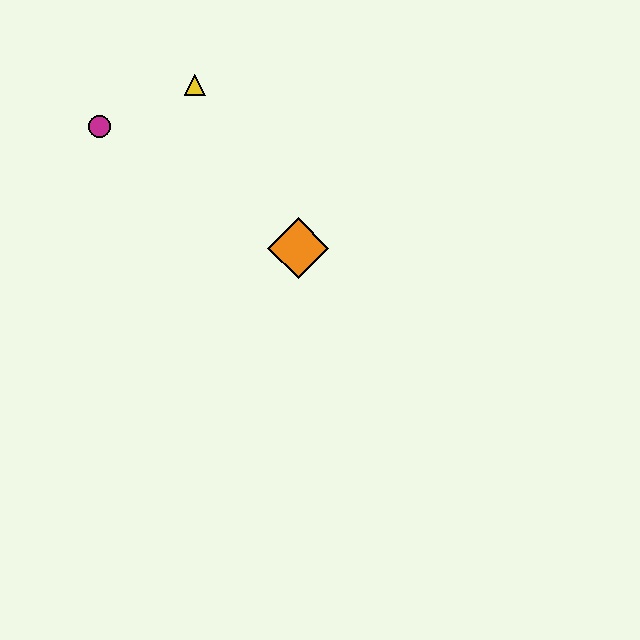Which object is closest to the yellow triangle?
The magenta circle is closest to the yellow triangle.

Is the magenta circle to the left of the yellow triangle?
Yes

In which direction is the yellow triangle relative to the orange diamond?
The yellow triangle is above the orange diamond.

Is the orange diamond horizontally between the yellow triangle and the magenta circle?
No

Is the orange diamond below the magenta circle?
Yes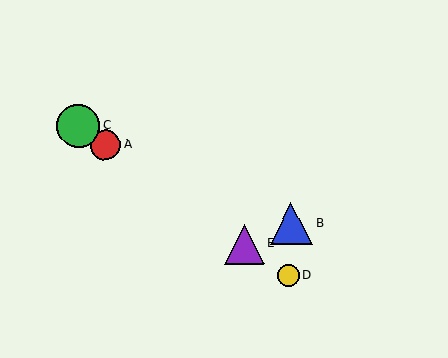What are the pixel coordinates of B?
Object B is at (291, 223).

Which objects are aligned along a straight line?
Objects A, C, D, E are aligned along a straight line.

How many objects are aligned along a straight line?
4 objects (A, C, D, E) are aligned along a straight line.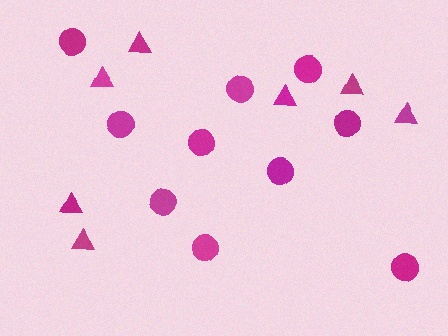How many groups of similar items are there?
There are 2 groups: one group of circles (10) and one group of triangles (7).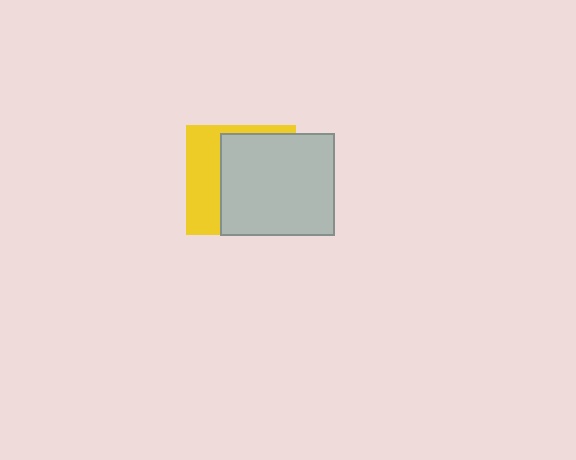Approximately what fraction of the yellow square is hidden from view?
Roughly 64% of the yellow square is hidden behind the light gray rectangle.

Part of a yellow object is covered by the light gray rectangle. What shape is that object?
It is a square.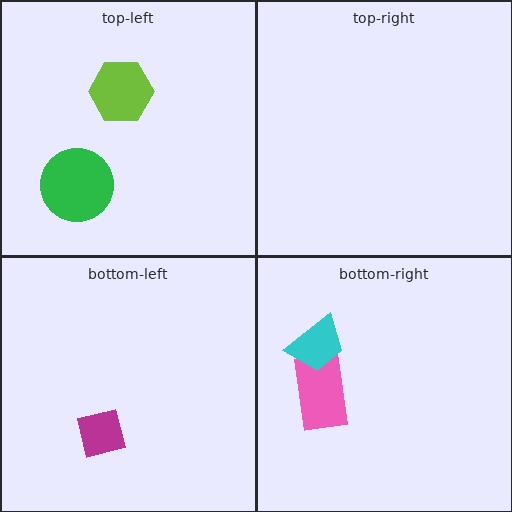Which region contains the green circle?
The top-left region.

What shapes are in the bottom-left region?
The magenta square.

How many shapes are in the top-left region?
2.